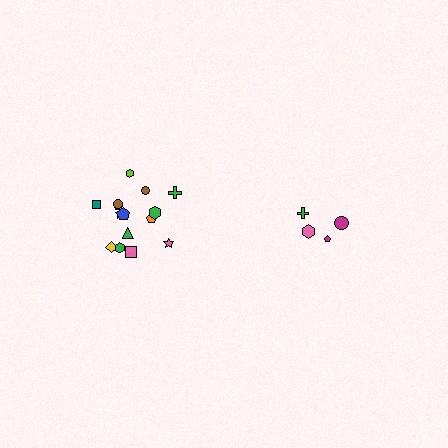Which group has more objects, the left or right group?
The left group.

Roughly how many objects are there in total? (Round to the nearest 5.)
Roughly 20 objects in total.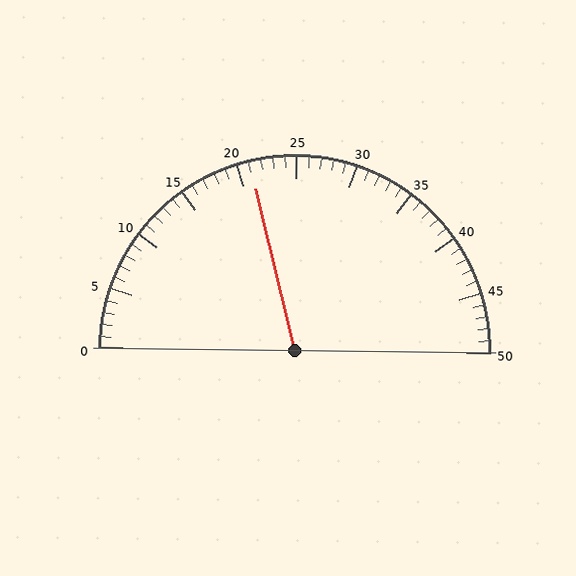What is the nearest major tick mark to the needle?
The nearest major tick mark is 20.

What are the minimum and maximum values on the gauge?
The gauge ranges from 0 to 50.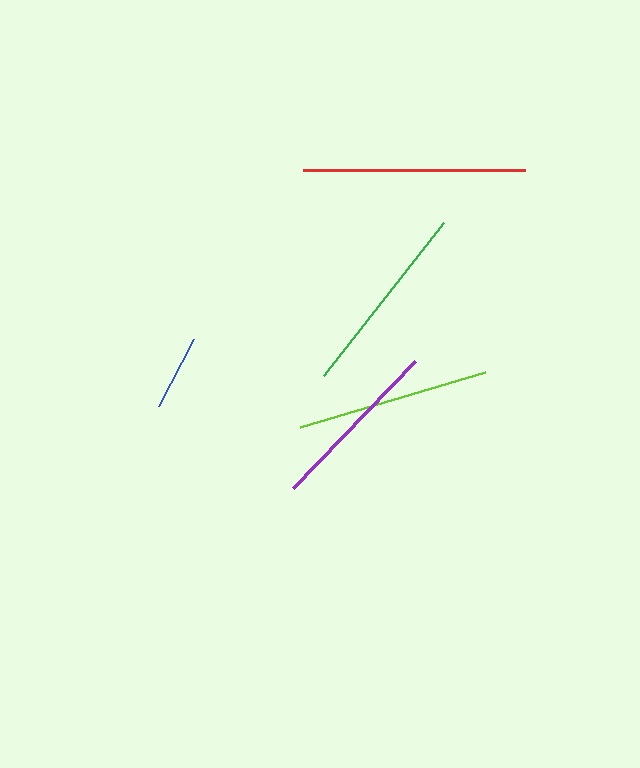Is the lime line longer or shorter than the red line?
The red line is longer than the lime line.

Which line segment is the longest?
The red line is the longest at approximately 221 pixels.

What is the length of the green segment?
The green segment is approximately 194 pixels long.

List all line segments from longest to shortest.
From longest to shortest: red, green, lime, purple, blue.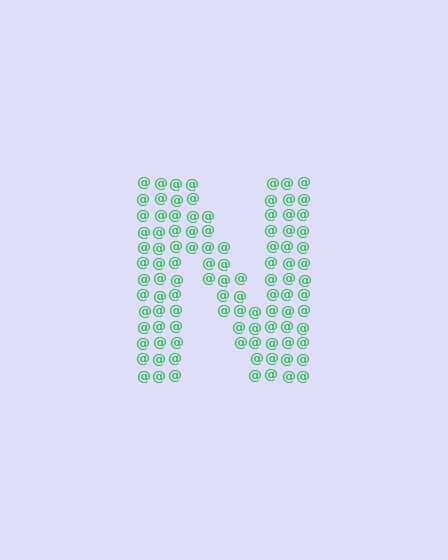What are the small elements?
The small elements are at signs.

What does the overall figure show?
The overall figure shows the letter N.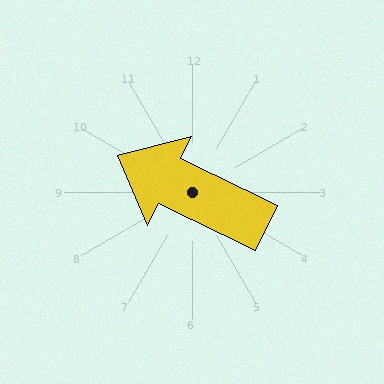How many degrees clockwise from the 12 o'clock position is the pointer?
Approximately 296 degrees.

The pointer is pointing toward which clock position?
Roughly 10 o'clock.